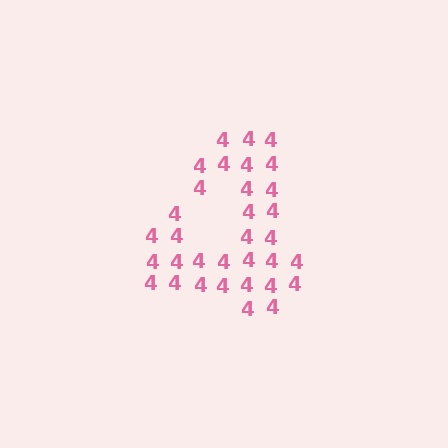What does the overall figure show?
The overall figure shows the digit 4.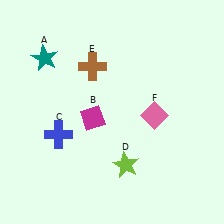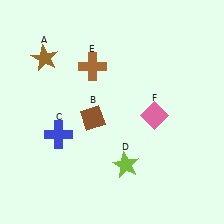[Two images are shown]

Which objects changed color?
A changed from teal to brown. B changed from magenta to brown.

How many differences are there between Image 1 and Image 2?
There are 2 differences between the two images.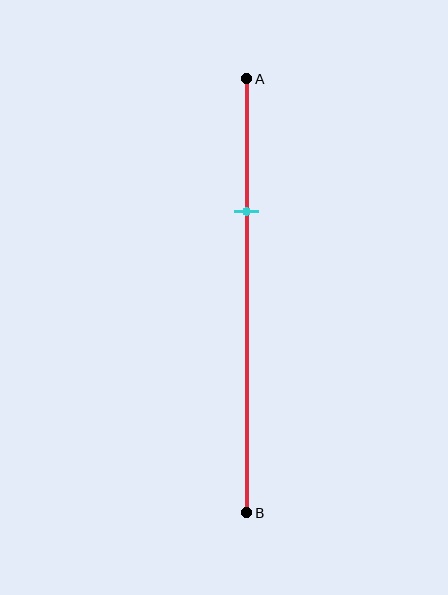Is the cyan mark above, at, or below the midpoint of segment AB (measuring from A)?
The cyan mark is above the midpoint of segment AB.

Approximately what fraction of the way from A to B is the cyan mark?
The cyan mark is approximately 30% of the way from A to B.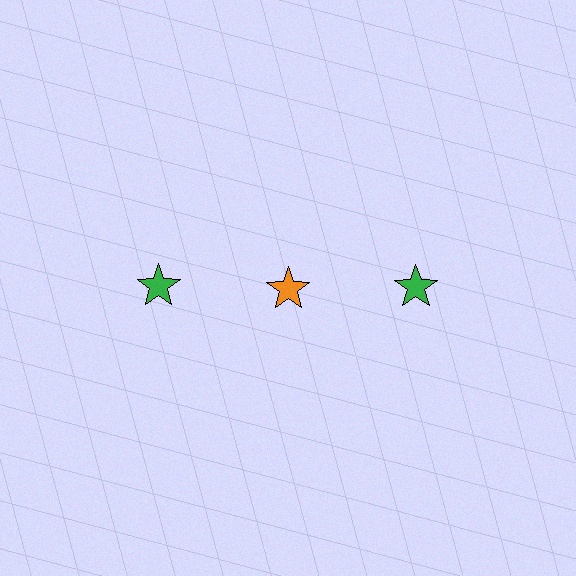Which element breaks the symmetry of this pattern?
The orange star in the top row, second from left column breaks the symmetry. All other shapes are green stars.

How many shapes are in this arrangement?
There are 3 shapes arranged in a grid pattern.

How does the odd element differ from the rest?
It has a different color: orange instead of green.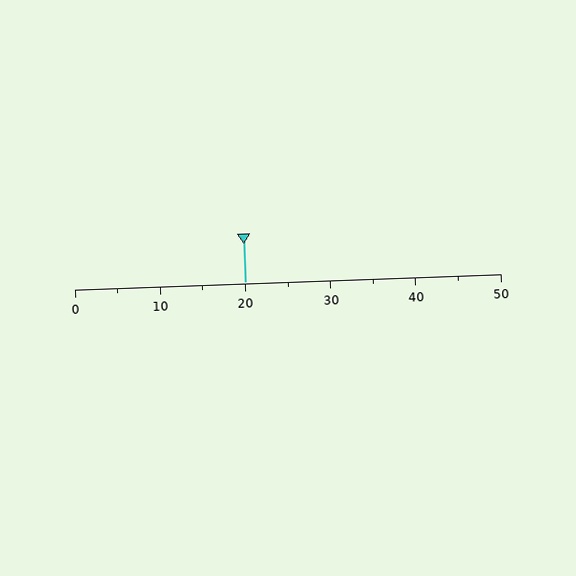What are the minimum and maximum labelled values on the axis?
The axis runs from 0 to 50.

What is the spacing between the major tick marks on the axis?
The major ticks are spaced 10 apart.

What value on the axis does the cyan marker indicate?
The marker indicates approximately 20.